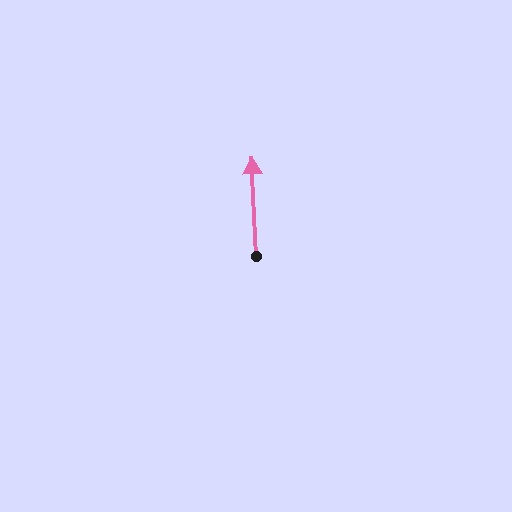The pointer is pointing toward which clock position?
Roughly 12 o'clock.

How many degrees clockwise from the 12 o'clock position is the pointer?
Approximately 358 degrees.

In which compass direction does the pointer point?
North.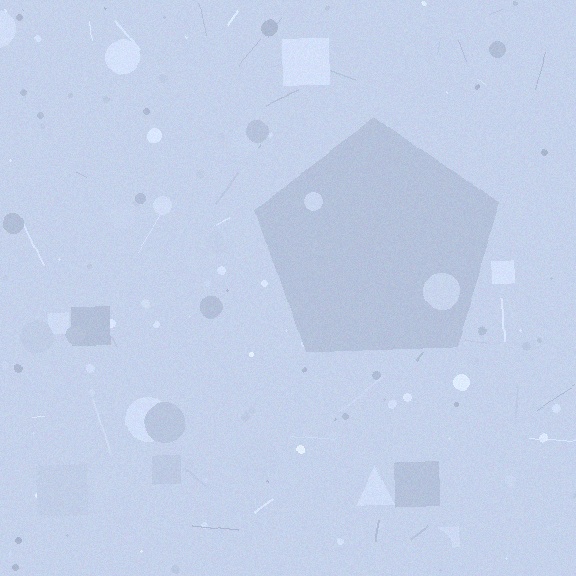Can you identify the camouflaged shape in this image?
The camouflaged shape is a pentagon.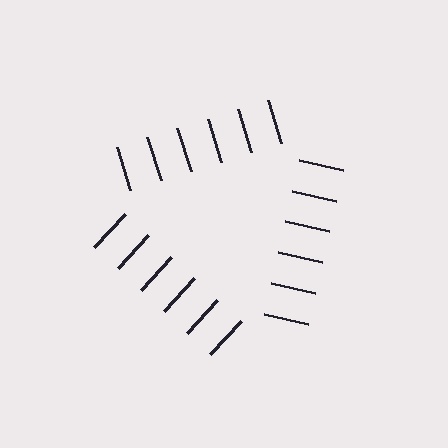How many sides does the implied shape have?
3 sides — the line-ends trace a triangle.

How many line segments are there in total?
18 — 6 along each of the 3 edges.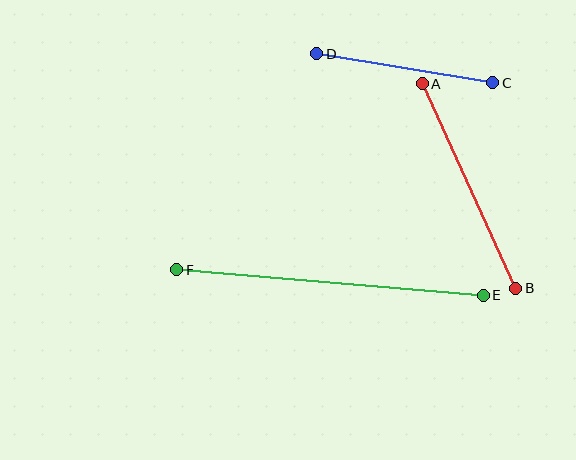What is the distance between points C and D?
The distance is approximately 178 pixels.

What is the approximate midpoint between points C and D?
The midpoint is at approximately (405, 68) pixels.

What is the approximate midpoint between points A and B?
The midpoint is at approximately (469, 186) pixels.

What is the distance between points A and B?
The distance is approximately 225 pixels.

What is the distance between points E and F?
The distance is approximately 308 pixels.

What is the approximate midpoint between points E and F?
The midpoint is at approximately (330, 282) pixels.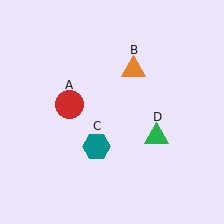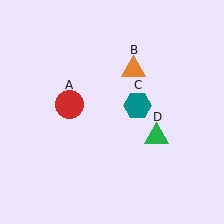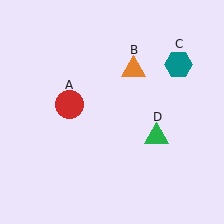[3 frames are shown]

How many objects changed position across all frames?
1 object changed position: teal hexagon (object C).